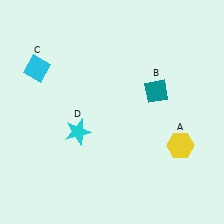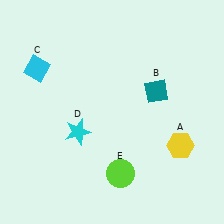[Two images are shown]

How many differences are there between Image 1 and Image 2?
There is 1 difference between the two images.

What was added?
A lime circle (E) was added in Image 2.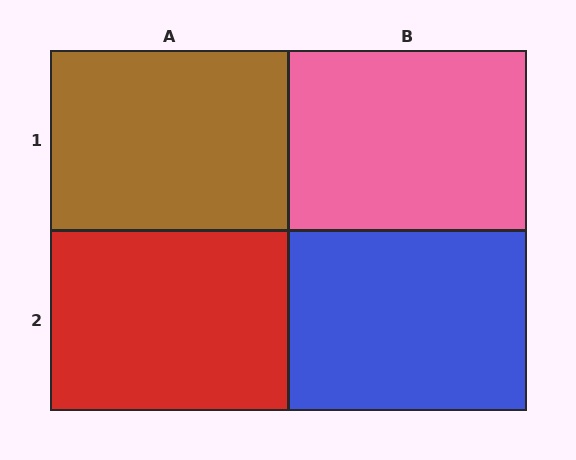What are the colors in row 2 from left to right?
Red, blue.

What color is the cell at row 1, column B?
Pink.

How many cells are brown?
1 cell is brown.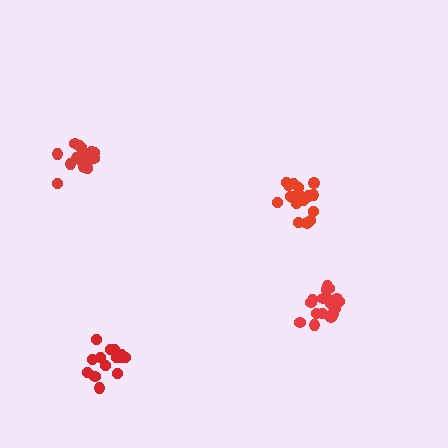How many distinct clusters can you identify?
There are 4 distinct clusters.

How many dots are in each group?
Group 1: 15 dots, Group 2: 18 dots, Group 3: 14 dots, Group 4: 19 dots (66 total).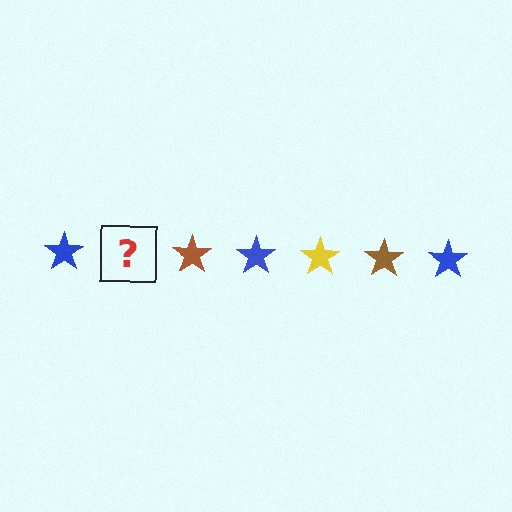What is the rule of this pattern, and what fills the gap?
The rule is that the pattern cycles through blue, yellow, brown stars. The gap should be filled with a yellow star.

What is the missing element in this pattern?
The missing element is a yellow star.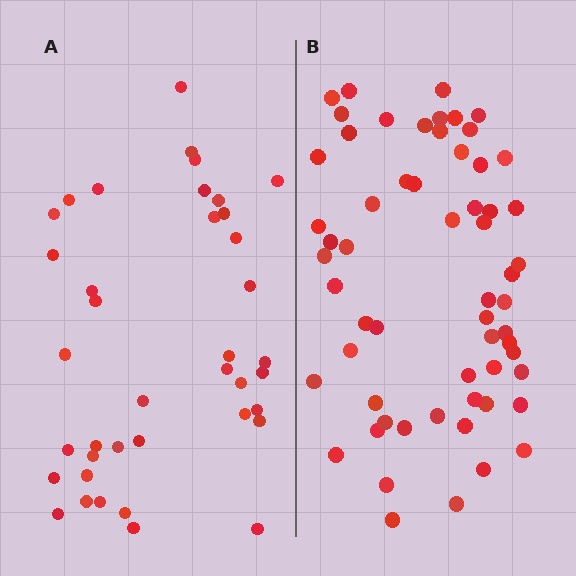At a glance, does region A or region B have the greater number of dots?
Region B (the right region) has more dots.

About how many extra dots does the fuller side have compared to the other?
Region B has approximately 20 more dots than region A.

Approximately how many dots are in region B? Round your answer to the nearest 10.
About 60 dots.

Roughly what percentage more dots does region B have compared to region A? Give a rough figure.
About 55% more.